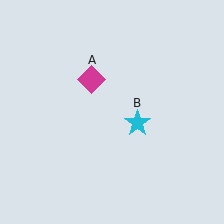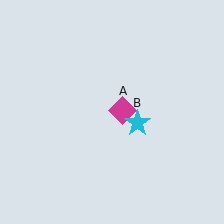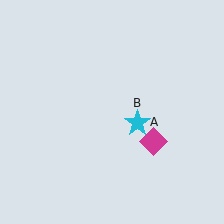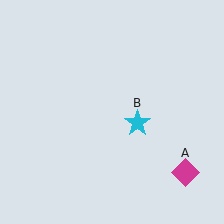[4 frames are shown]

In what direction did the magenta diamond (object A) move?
The magenta diamond (object A) moved down and to the right.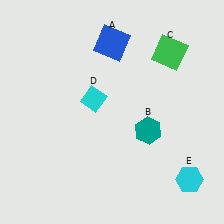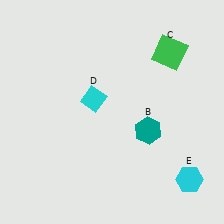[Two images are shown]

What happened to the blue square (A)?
The blue square (A) was removed in Image 2. It was in the top-right area of Image 1.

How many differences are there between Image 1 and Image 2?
There is 1 difference between the two images.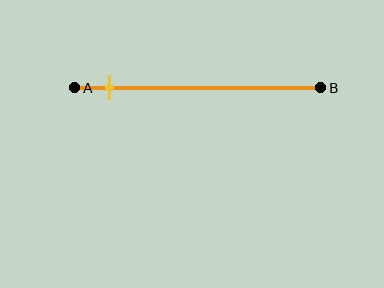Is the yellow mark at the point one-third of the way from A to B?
No, the mark is at about 15% from A, not at the 33% one-third point.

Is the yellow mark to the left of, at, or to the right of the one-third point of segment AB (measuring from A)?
The yellow mark is to the left of the one-third point of segment AB.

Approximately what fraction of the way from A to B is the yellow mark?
The yellow mark is approximately 15% of the way from A to B.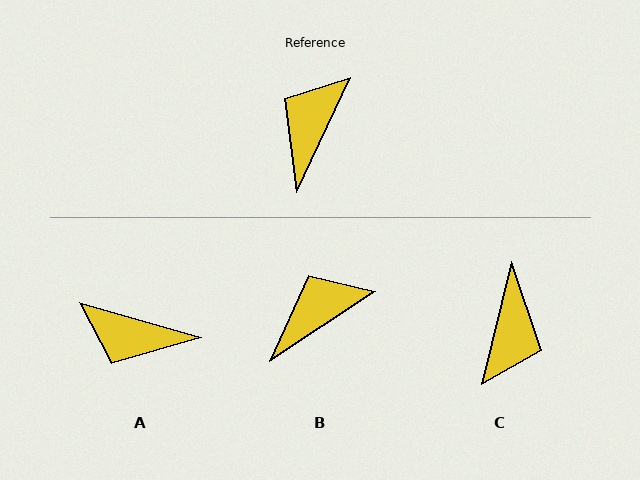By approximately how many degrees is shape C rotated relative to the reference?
Approximately 169 degrees clockwise.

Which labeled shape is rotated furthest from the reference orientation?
C, about 169 degrees away.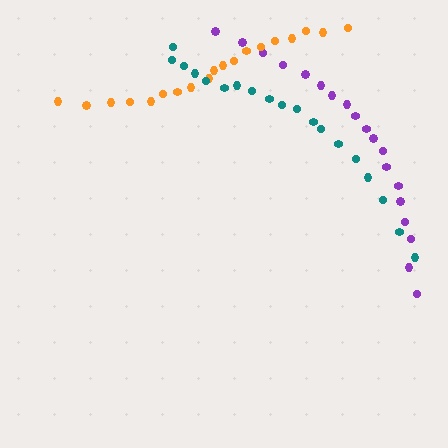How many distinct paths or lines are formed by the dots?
There are 3 distinct paths.